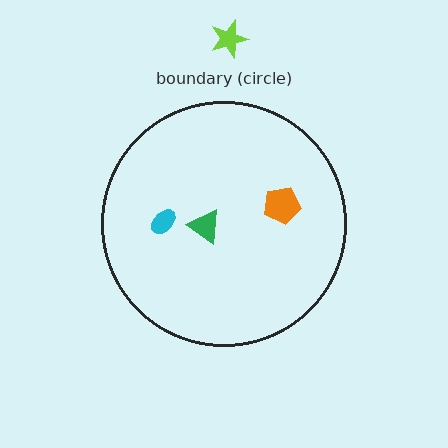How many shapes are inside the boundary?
3 inside, 1 outside.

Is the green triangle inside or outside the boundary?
Inside.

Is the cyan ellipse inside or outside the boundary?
Inside.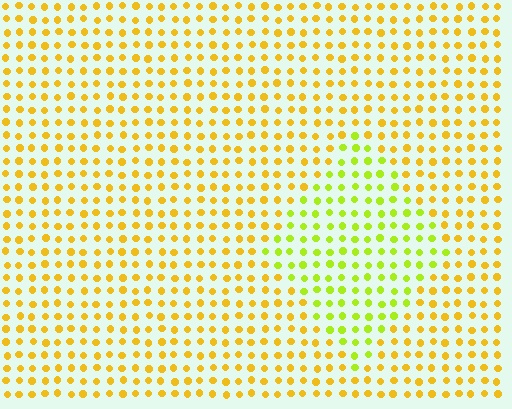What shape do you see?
I see a diamond.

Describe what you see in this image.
The image is filled with small yellow elements in a uniform arrangement. A diamond-shaped region is visible where the elements are tinted to a slightly different hue, forming a subtle color boundary.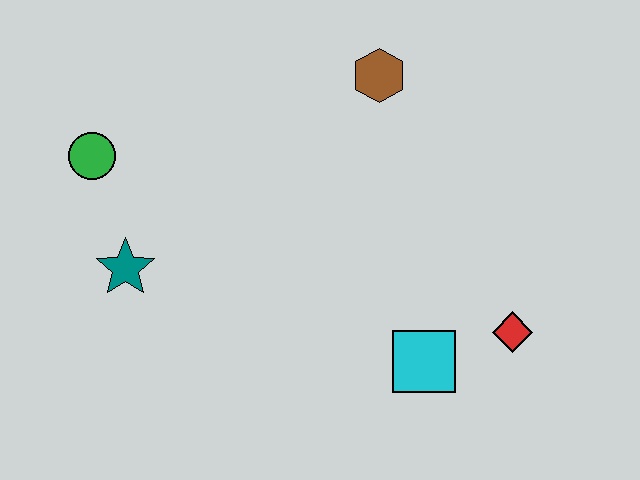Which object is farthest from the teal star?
The red diamond is farthest from the teal star.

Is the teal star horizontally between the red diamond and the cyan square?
No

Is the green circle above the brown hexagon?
No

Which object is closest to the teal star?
The green circle is closest to the teal star.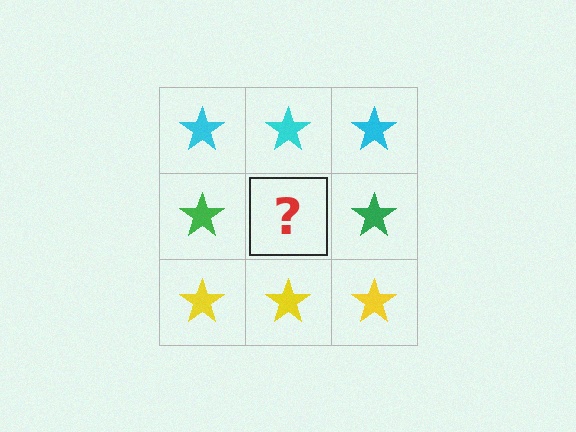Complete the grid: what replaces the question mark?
The question mark should be replaced with a green star.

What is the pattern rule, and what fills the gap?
The rule is that each row has a consistent color. The gap should be filled with a green star.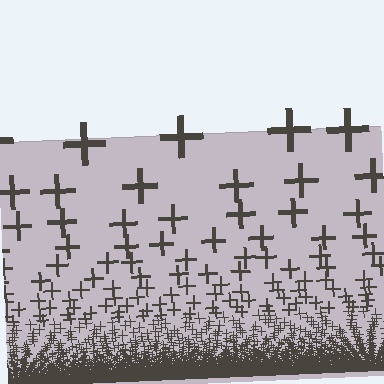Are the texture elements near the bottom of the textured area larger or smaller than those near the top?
Smaller. The gradient is inverted — elements near the bottom are smaller and denser.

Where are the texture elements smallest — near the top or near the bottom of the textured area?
Near the bottom.